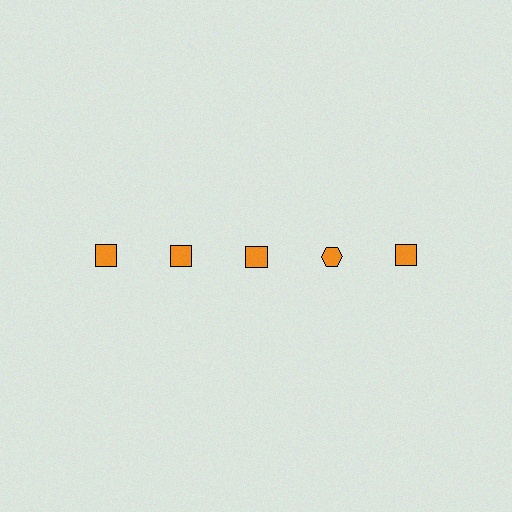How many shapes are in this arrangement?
There are 5 shapes arranged in a grid pattern.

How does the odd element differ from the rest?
It has a different shape: hexagon instead of square.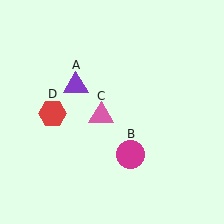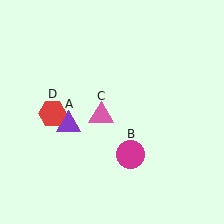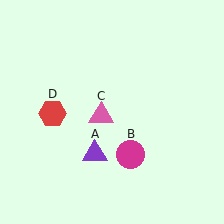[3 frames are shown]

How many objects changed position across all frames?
1 object changed position: purple triangle (object A).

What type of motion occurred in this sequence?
The purple triangle (object A) rotated counterclockwise around the center of the scene.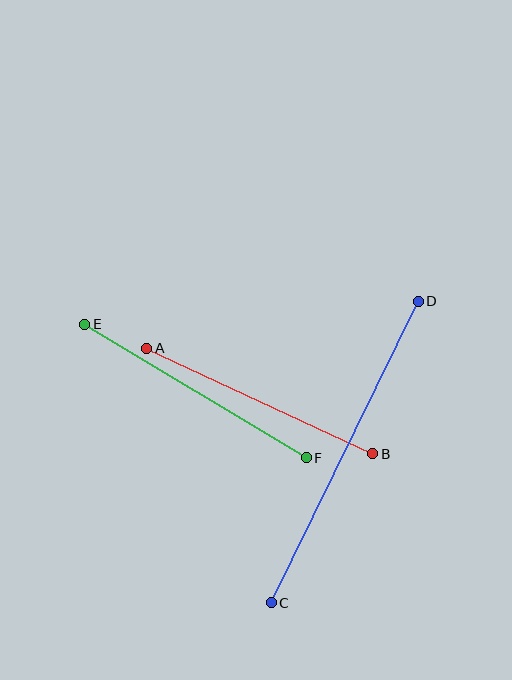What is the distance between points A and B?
The distance is approximately 249 pixels.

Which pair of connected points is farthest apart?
Points C and D are farthest apart.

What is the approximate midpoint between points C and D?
The midpoint is at approximately (345, 452) pixels.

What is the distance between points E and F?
The distance is approximately 259 pixels.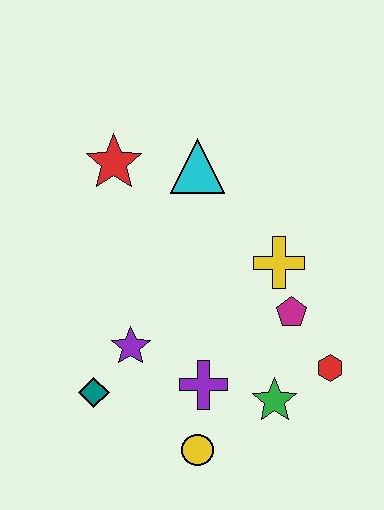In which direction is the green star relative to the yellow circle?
The green star is to the right of the yellow circle.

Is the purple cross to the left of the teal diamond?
No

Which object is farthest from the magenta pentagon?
The red star is farthest from the magenta pentagon.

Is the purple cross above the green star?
Yes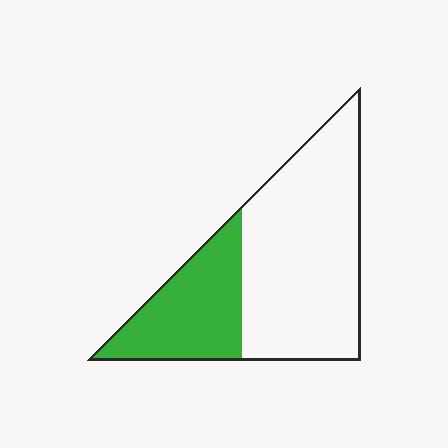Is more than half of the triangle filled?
No.